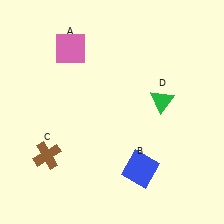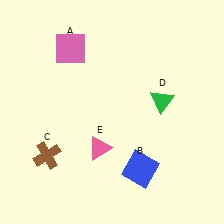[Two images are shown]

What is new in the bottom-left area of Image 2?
A pink triangle (E) was added in the bottom-left area of Image 2.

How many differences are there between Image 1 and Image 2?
There is 1 difference between the two images.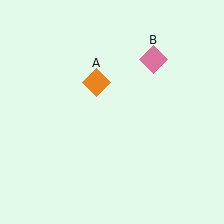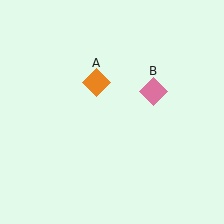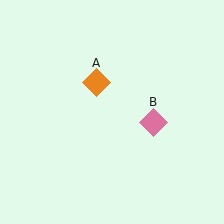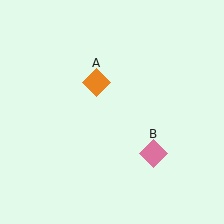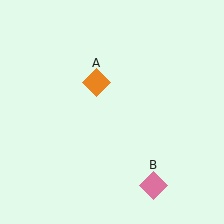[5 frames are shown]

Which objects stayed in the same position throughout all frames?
Orange diamond (object A) remained stationary.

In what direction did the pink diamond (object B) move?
The pink diamond (object B) moved down.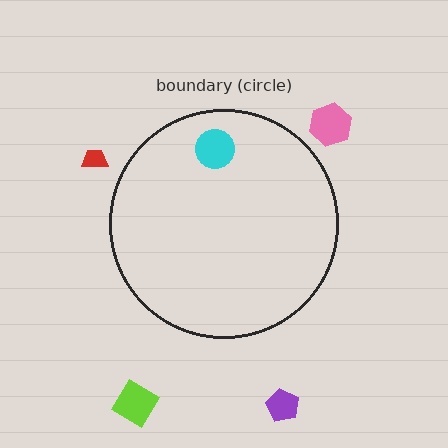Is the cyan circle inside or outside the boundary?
Inside.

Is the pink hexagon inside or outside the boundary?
Outside.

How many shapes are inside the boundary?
1 inside, 4 outside.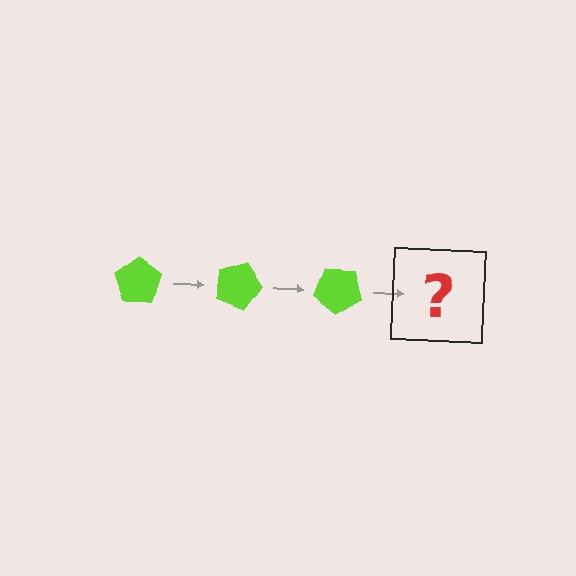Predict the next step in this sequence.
The next step is a lime pentagon rotated 60 degrees.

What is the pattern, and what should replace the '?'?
The pattern is that the pentagon rotates 20 degrees each step. The '?' should be a lime pentagon rotated 60 degrees.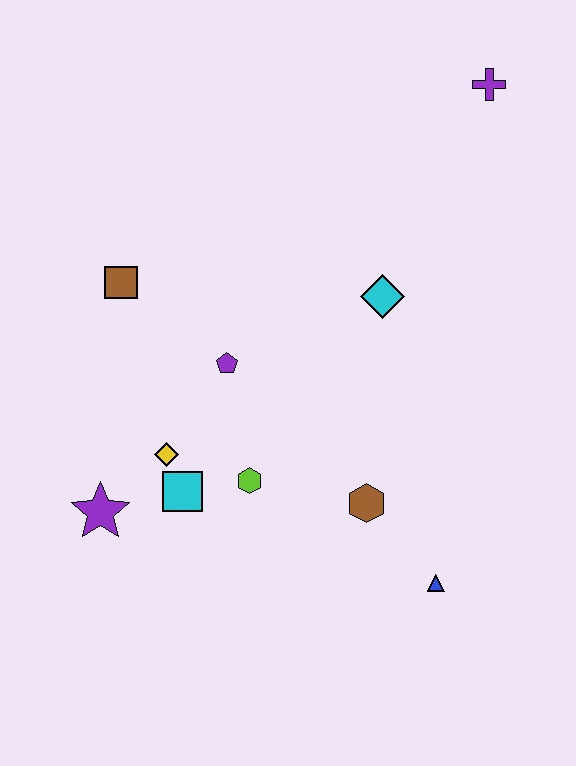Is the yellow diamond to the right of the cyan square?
No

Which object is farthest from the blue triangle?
The purple cross is farthest from the blue triangle.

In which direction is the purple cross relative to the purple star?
The purple cross is above the purple star.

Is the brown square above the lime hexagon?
Yes